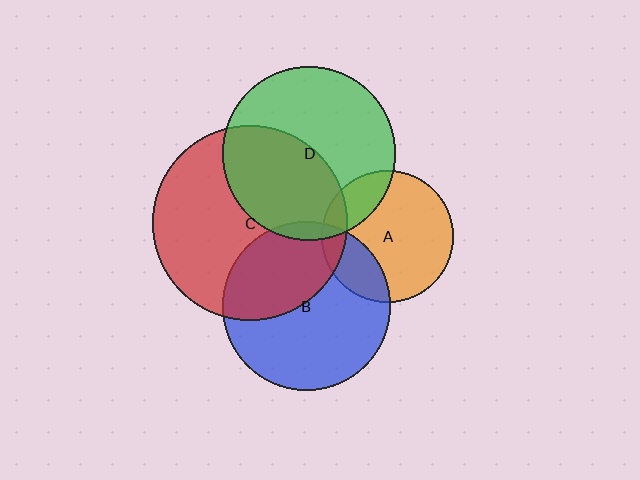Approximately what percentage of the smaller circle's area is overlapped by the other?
Approximately 5%.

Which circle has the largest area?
Circle C (red).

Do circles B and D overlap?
Yes.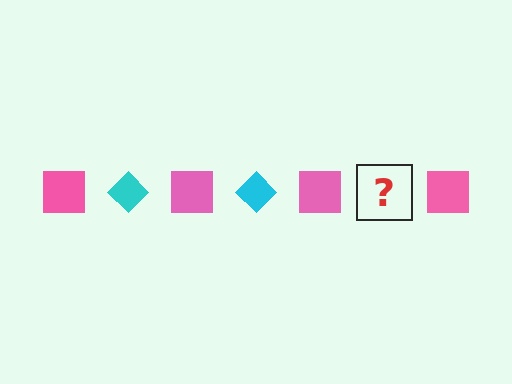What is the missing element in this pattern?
The missing element is a cyan diamond.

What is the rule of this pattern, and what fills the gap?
The rule is that the pattern alternates between pink square and cyan diamond. The gap should be filled with a cyan diamond.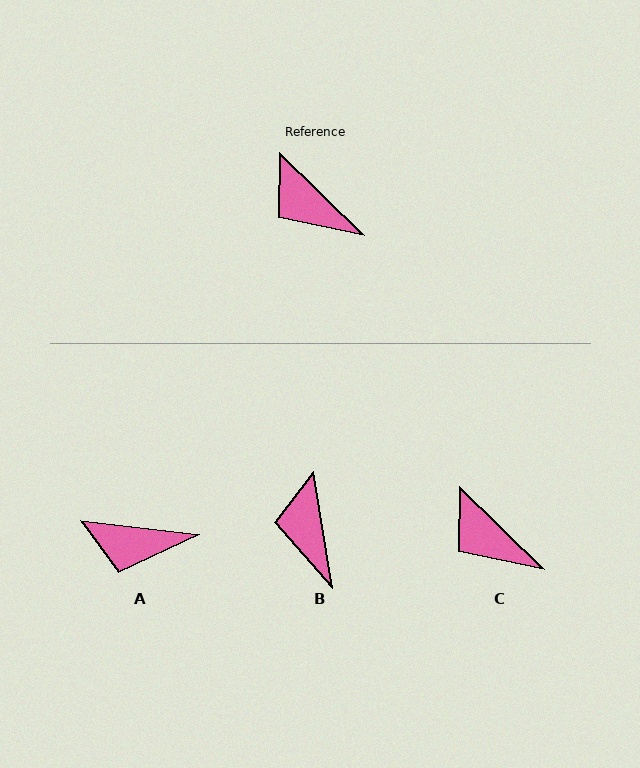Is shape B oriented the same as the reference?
No, it is off by about 37 degrees.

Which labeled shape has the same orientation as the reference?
C.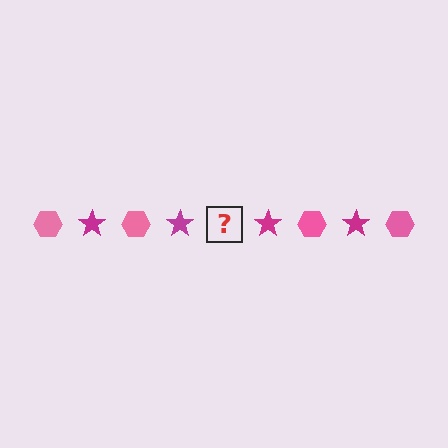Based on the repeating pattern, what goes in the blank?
The blank should be a pink hexagon.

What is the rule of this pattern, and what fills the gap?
The rule is that the pattern alternates between pink hexagon and magenta star. The gap should be filled with a pink hexagon.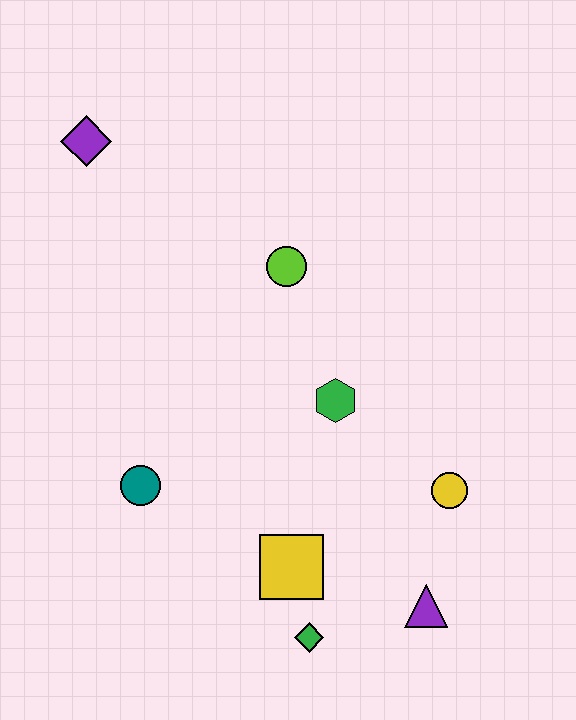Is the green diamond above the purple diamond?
No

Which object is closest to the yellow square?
The green diamond is closest to the yellow square.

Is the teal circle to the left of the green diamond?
Yes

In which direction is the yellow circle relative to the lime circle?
The yellow circle is below the lime circle.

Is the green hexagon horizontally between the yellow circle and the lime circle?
Yes